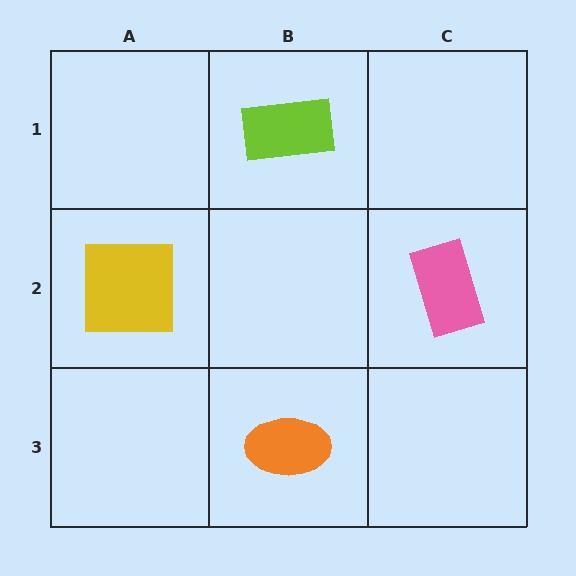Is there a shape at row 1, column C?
No, that cell is empty.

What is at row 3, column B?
An orange ellipse.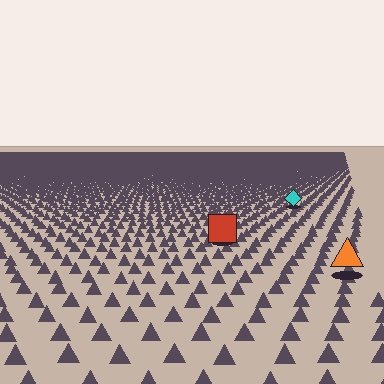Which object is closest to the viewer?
The orange triangle is closest. The texture marks near it are larger and more spread out.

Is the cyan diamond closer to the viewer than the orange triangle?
No. The orange triangle is closer — you can tell from the texture gradient: the ground texture is coarser near it.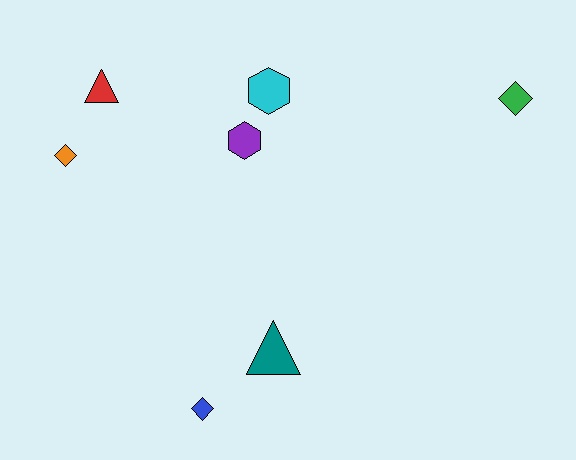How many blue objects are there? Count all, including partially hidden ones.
There is 1 blue object.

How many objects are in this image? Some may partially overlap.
There are 7 objects.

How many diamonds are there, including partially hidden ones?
There are 3 diamonds.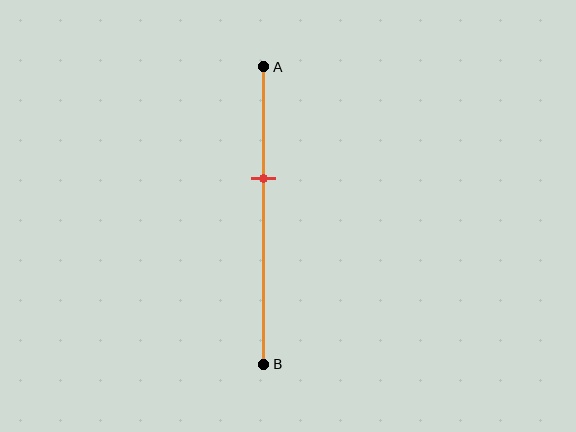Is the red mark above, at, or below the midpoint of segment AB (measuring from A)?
The red mark is above the midpoint of segment AB.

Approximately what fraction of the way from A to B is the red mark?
The red mark is approximately 40% of the way from A to B.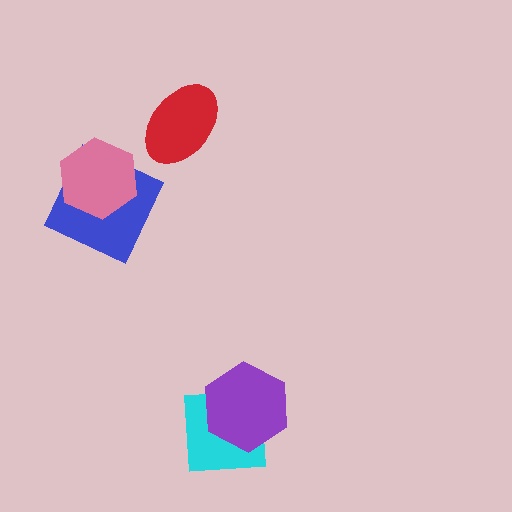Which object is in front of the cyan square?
The purple hexagon is in front of the cyan square.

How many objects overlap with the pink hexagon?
1 object overlaps with the pink hexagon.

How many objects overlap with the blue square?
1 object overlaps with the blue square.